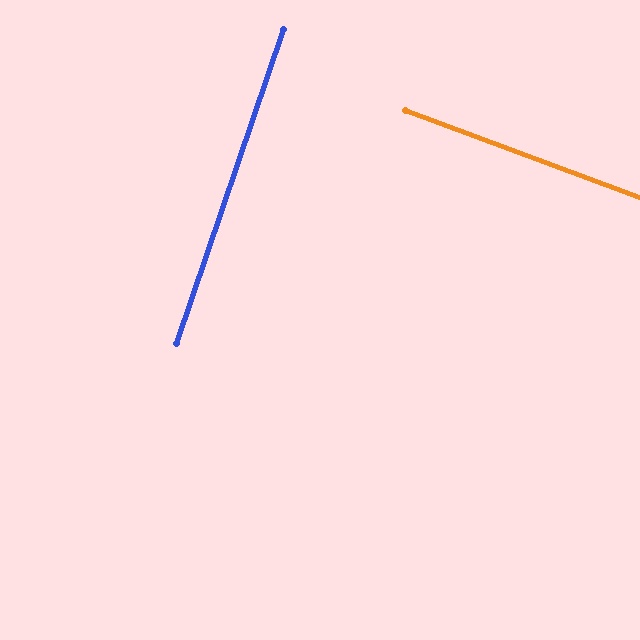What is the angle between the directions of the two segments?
Approximately 88 degrees.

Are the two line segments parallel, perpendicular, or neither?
Perpendicular — they meet at approximately 88°.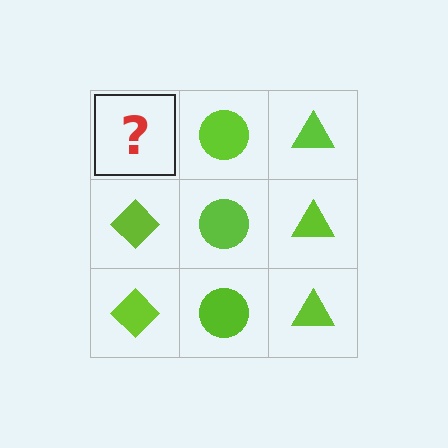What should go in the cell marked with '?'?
The missing cell should contain a lime diamond.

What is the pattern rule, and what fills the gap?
The rule is that each column has a consistent shape. The gap should be filled with a lime diamond.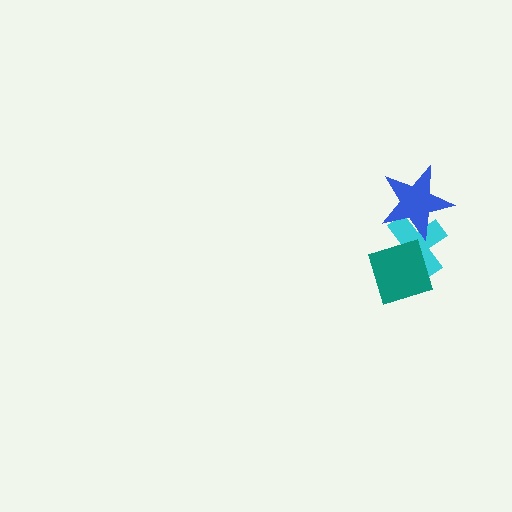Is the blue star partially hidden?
No, no other shape covers it.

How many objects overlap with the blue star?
1 object overlaps with the blue star.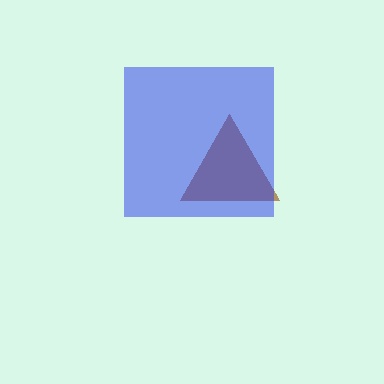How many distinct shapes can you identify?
There are 2 distinct shapes: a brown triangle, a blue square.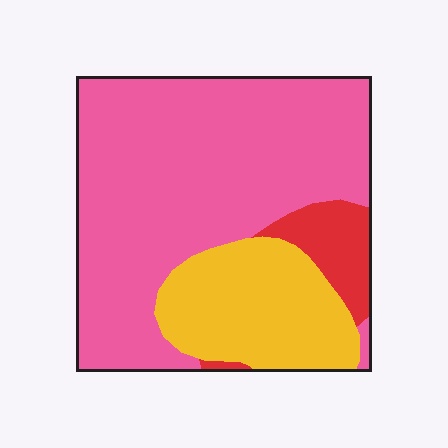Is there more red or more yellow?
Yellow.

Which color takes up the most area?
Pink, at roughly 65%.